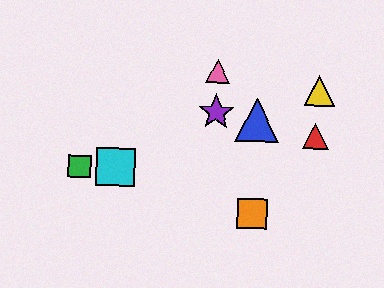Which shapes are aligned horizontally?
The green square, the cyan square are aligned horizontally.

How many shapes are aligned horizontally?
2 shapes (the green square, the cyan square) are aligned horizontally.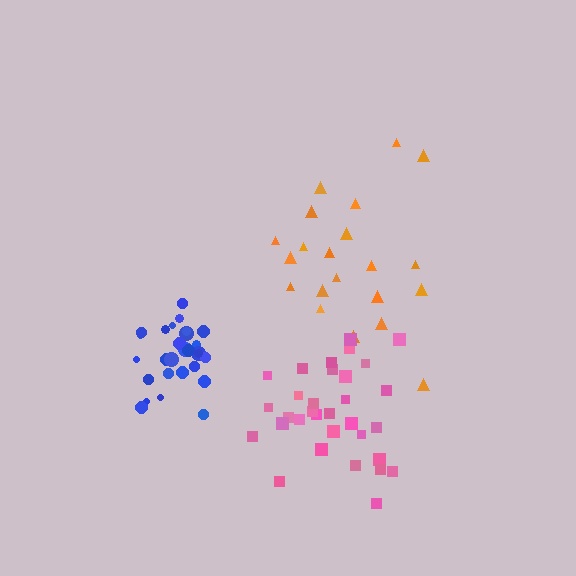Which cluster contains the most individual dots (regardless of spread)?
Pink (32).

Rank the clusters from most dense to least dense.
blue, pink, orange.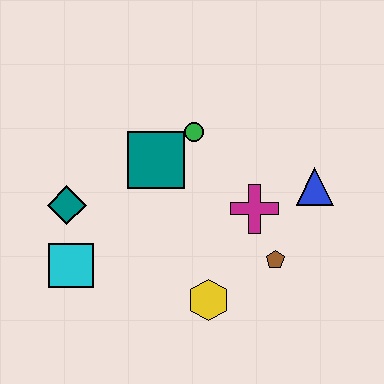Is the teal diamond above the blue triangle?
No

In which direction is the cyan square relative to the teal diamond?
The cyan square is below the teal diamond.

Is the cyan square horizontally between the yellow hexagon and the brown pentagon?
No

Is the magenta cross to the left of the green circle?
No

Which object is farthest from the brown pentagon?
The teal diamond is farthest from the brown pentagon.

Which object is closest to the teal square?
The green circle is closest to the teal square.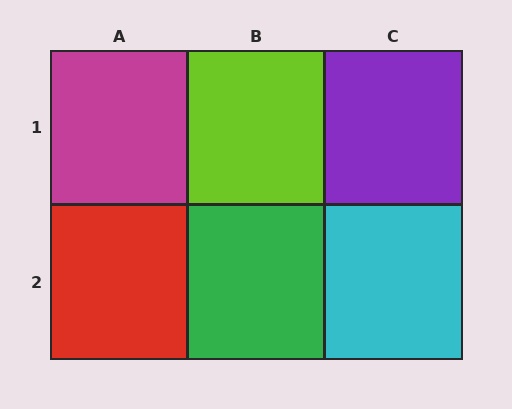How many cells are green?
1 cell is green.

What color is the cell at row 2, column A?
Red.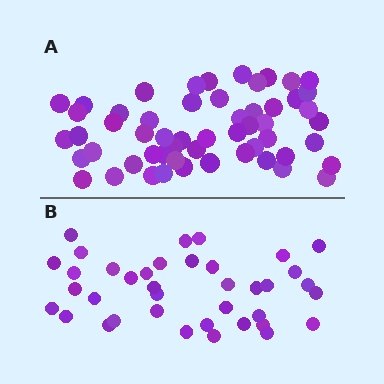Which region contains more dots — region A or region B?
Region A (the top region) has more dots.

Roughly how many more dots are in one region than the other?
Region A has approximately 15 more dots than region B.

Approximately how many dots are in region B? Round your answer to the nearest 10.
About 40 dots. (The exact count is 38, which rounds to 40.)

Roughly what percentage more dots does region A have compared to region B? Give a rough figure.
About 45% more.